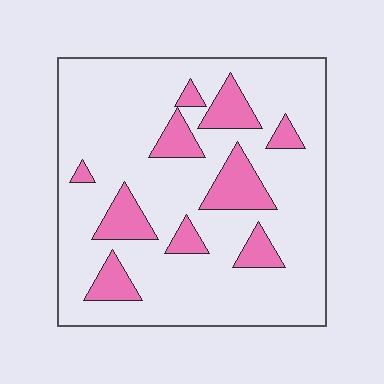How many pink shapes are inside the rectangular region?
10.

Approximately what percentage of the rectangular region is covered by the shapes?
Approximately 20%.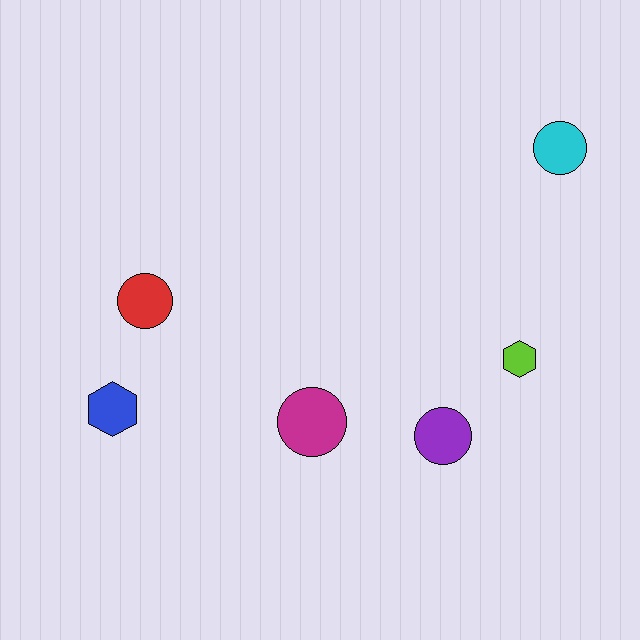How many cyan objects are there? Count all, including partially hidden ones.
There is 1 cyan object.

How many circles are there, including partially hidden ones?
There are 4 circles.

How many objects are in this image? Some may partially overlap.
There are 6 objects.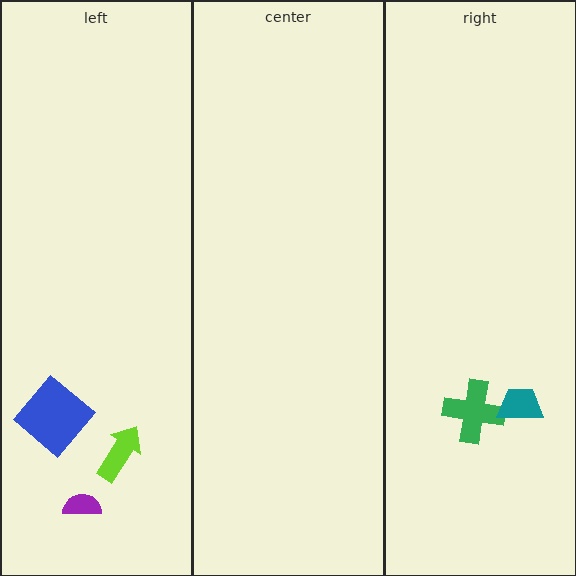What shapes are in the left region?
The lime arrow, the purple semicircle, the blue diamond.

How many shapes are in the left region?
3.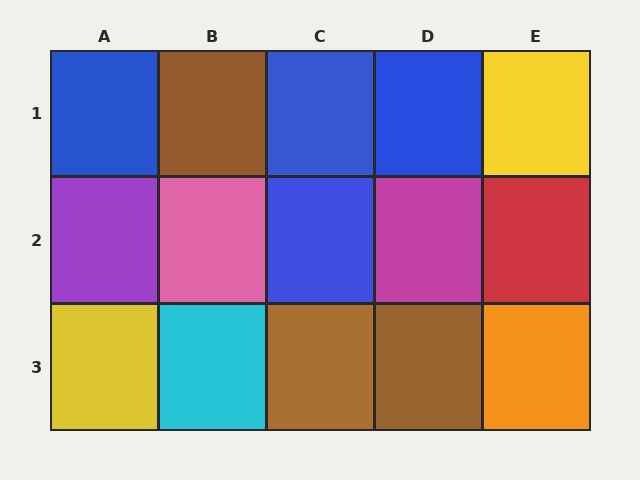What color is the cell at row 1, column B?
Brown.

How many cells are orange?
1 cell is orange.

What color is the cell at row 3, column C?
Brown.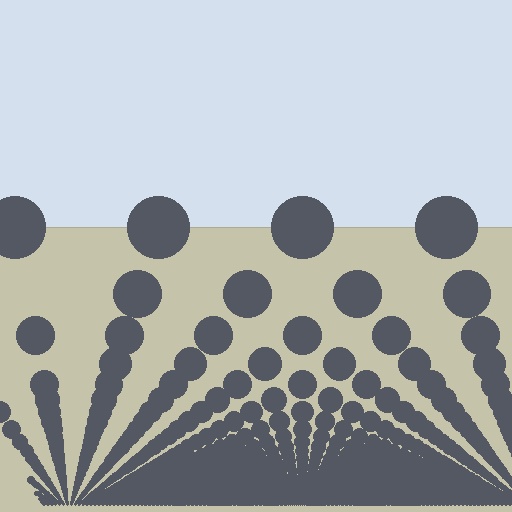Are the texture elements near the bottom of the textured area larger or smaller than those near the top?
Smaller. The gradient is inverted — elements near the bottom are smaller and denser.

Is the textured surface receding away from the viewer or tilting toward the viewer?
The surface appears to tilt toward the viewer. Texture elements get larger and sparser toward the top.